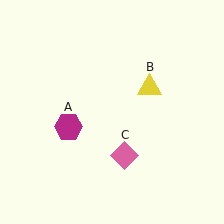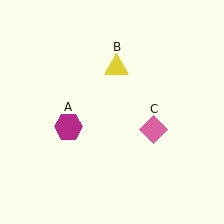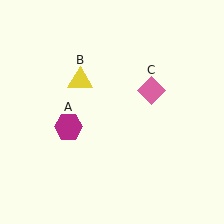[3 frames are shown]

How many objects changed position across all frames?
2 objects changed position: yellow triangle (object B), pink diamond (object C).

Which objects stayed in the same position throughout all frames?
Magenta hexagon (object A) remained stationary.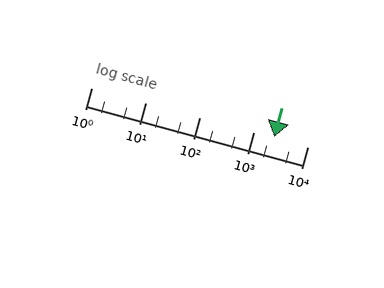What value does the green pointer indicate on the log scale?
The pointer indicates approximately 2400.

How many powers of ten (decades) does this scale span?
The scale spans 4 decades, from 1 to 10000.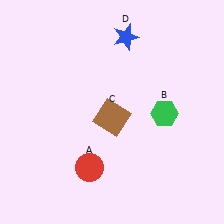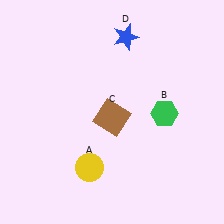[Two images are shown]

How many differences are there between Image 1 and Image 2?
There is 1 difference between the two images.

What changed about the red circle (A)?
In Image 1, A is red. In Image 2, it changed to yellow.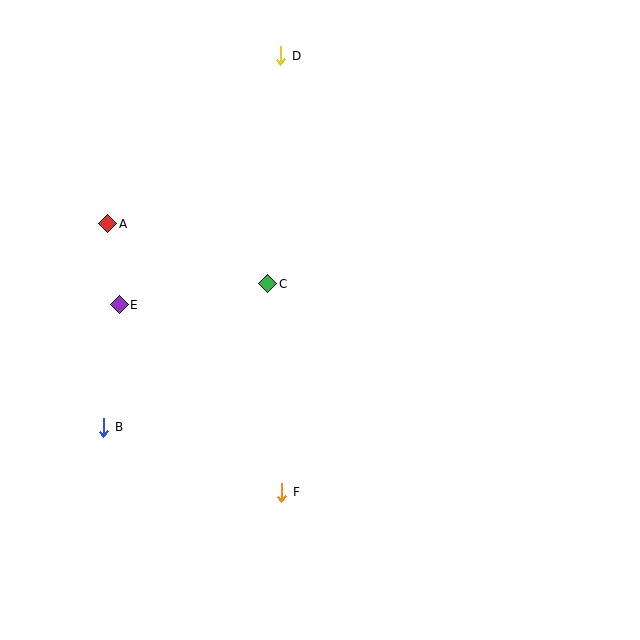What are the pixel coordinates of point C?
Point C is at (268, 284).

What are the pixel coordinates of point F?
Point F is at (282, 492).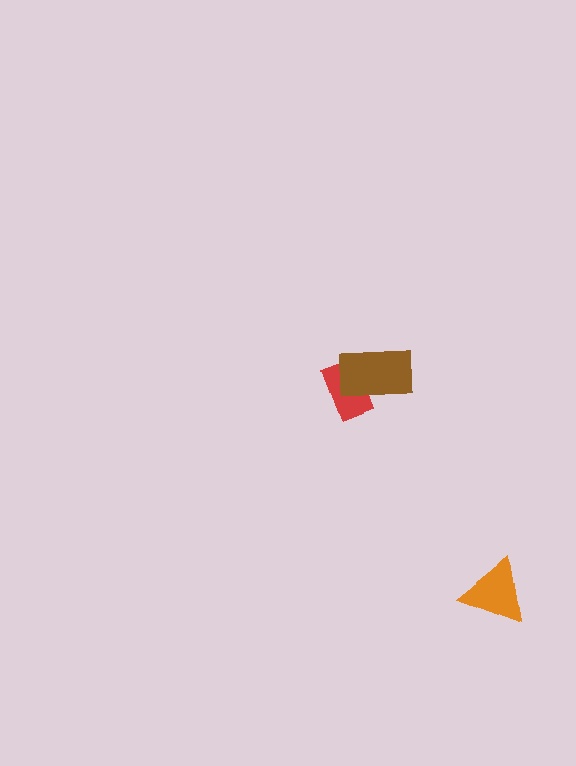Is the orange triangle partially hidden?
No, no other shape covers it.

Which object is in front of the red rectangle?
The brown rectangle is in front of the red rectangle.